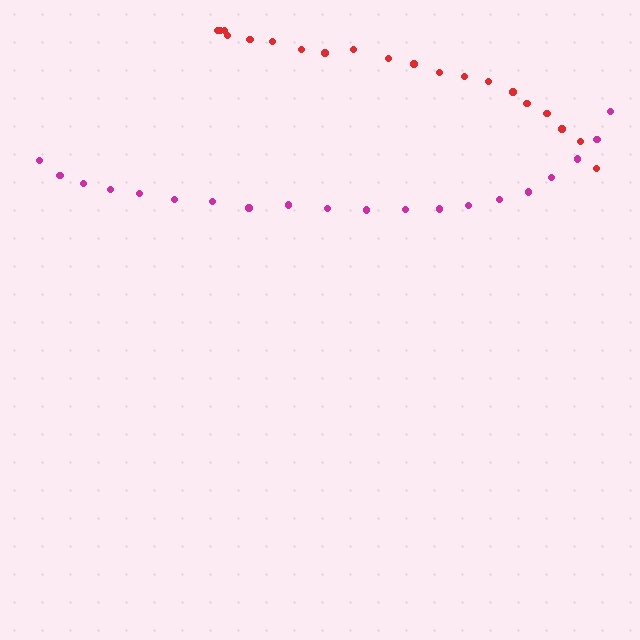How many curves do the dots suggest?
There are 2 distinct paths.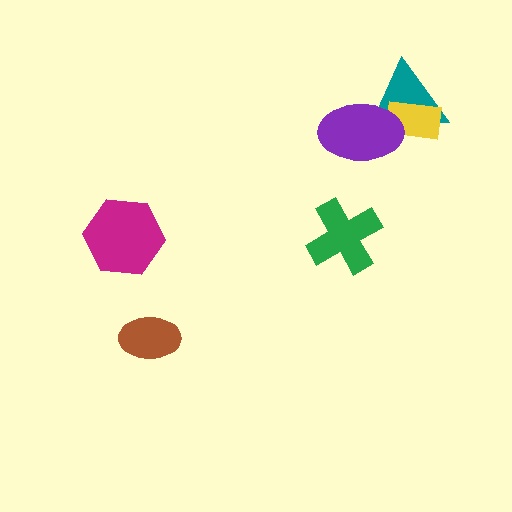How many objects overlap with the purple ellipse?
2 objects overlap with the purple ellipse.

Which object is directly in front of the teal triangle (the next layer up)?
The yellow rectangle is directly in front of the teal triangle.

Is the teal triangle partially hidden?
Yes, it is partially covered by another shape.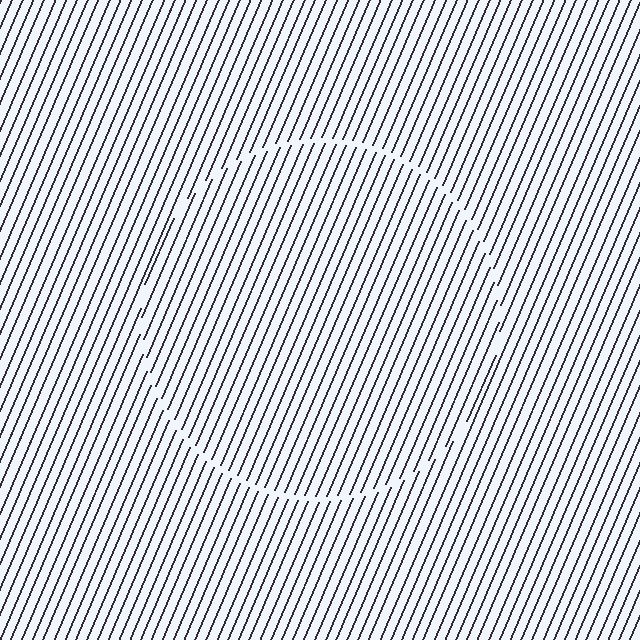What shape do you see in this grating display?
An illusory circle. The interior of the shape contains the same grating, shifted by half a period — the contour is defined by the phase discontinuity where line-ends from the inner and outer gratings abut.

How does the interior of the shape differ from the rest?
The interior of the shape contains the same grating, shifted by half a period — the contour is defined by the phase discontinuity where line-ends from the inner and outer gratings abut.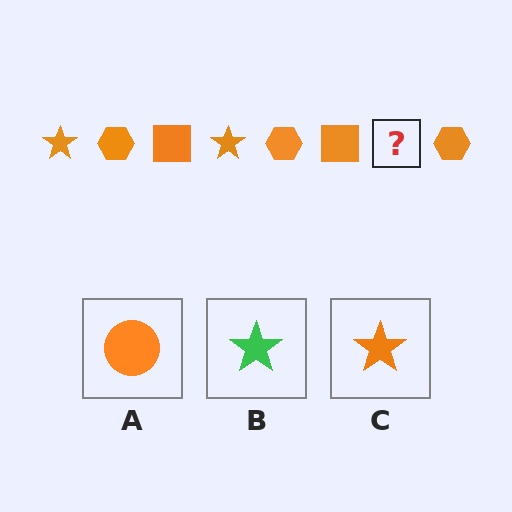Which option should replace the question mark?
Option C.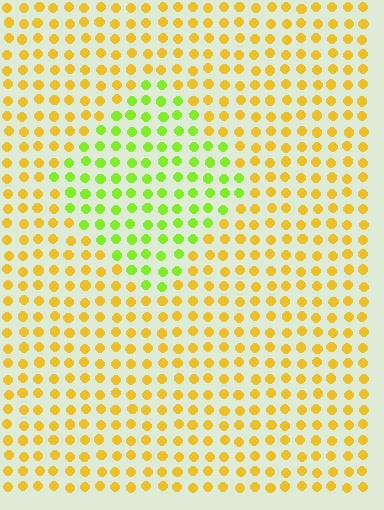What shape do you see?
I see a diamond.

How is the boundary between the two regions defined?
The boundary is defined purely by a slight shift in hue (about 47 degrees). Spacing, size, and orientation are identical on both sides.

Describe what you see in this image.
The image is filled with small yellow elements in a uniform arrangement. A diamond-shaped region is visible where the elements are tinted to a slightly different hue, forming a subtle color boundary.